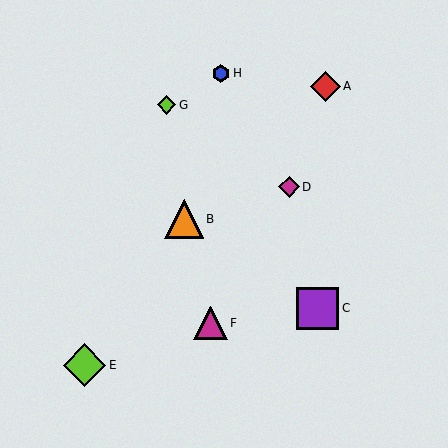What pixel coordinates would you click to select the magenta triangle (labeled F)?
Click at (211, 323) to select the magenta triangle F.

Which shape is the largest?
The lime diamond (labeled E) is the largest.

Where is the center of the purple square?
The center of the purple square is at (318, 308).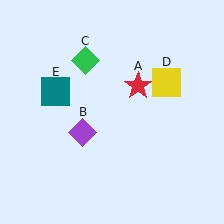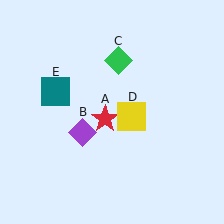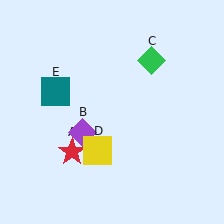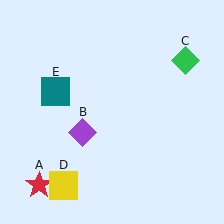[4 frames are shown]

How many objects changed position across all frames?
3 objects changed position: red star (object A), green diamond (object C), yellow square (object D).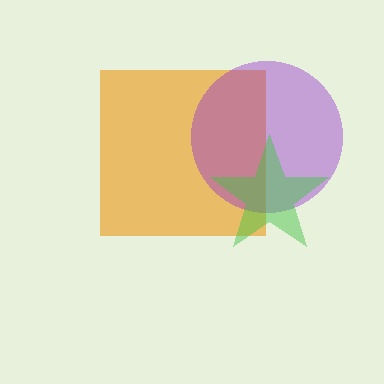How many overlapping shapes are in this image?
There are 3 overlapping shapes in the image.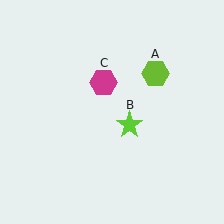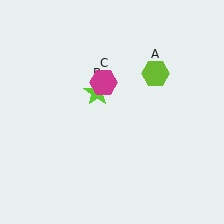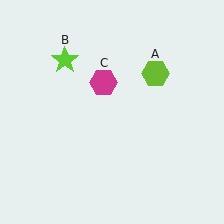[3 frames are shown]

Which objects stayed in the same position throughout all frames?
Lime hexagon (object A) and magenta hexagon (object C) remained stationary.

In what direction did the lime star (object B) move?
The lime star (object B) moved up and to the left.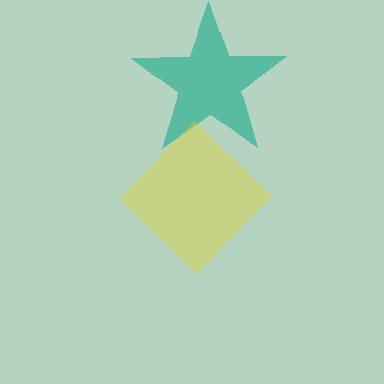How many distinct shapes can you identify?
There are 2 distinct shapes: a teal star, a yellow diamond.